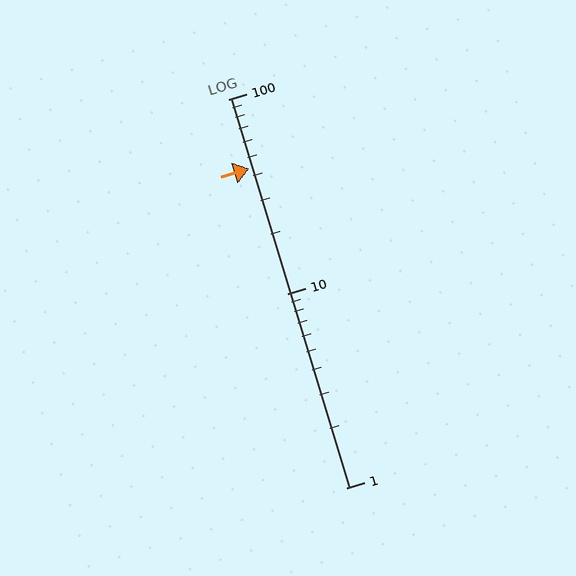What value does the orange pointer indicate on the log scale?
The pointer indicates approximately 44.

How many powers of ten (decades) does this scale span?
The scale spans 2 decades, from 1 to 100.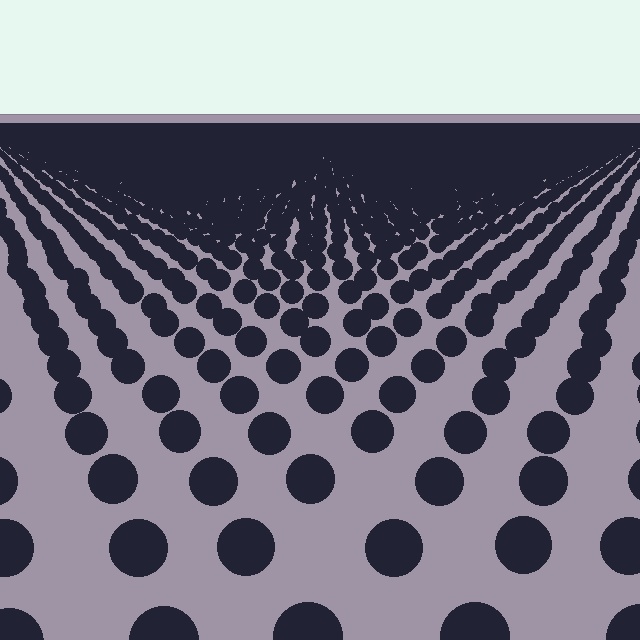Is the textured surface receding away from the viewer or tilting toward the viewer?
The surface is receding away from the viewer. Texture elements get smaller and denser toward the top.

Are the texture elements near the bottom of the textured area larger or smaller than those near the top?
Larger. Near the bottom, elements are closer to the viewer and appear at a bigger on-screen size.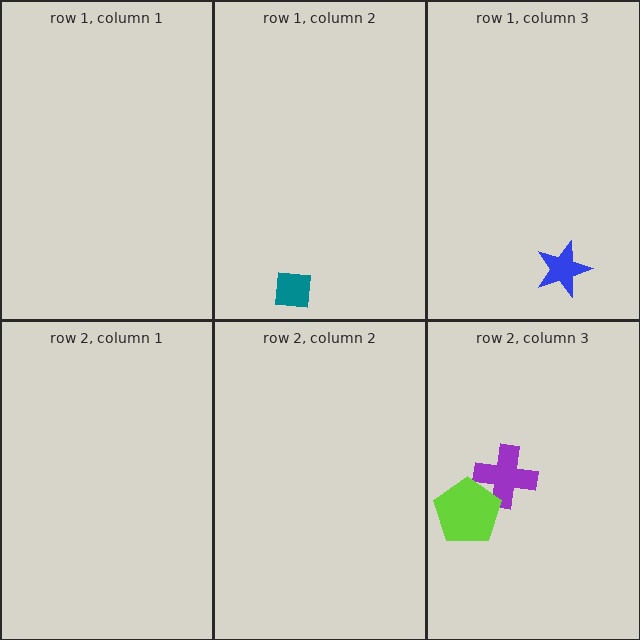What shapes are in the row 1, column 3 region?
The blue star.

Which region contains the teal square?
The row 1, column 2 region.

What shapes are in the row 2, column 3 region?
The purple cross, the lime pentagon.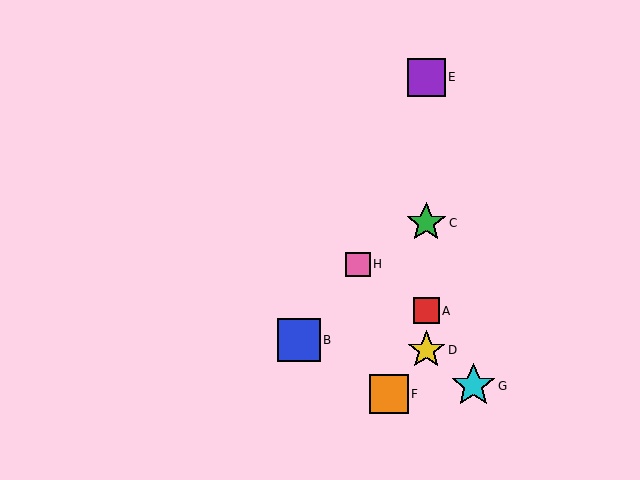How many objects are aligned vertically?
4 objects (A, C, D, E) are aligned vertically.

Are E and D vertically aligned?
Yes, both are at x≈426.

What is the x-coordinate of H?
Object H is at x≈358.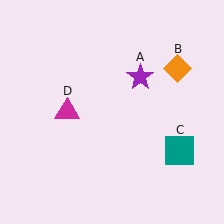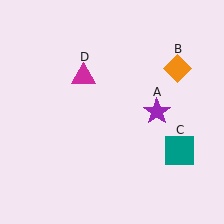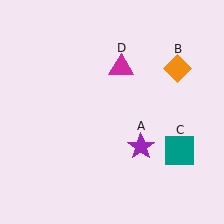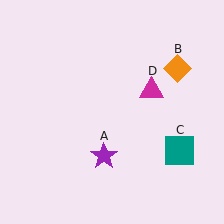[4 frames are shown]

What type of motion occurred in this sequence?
The purple star (object A), magenta triangle (object D) rotated clockwise around the center of the scene.